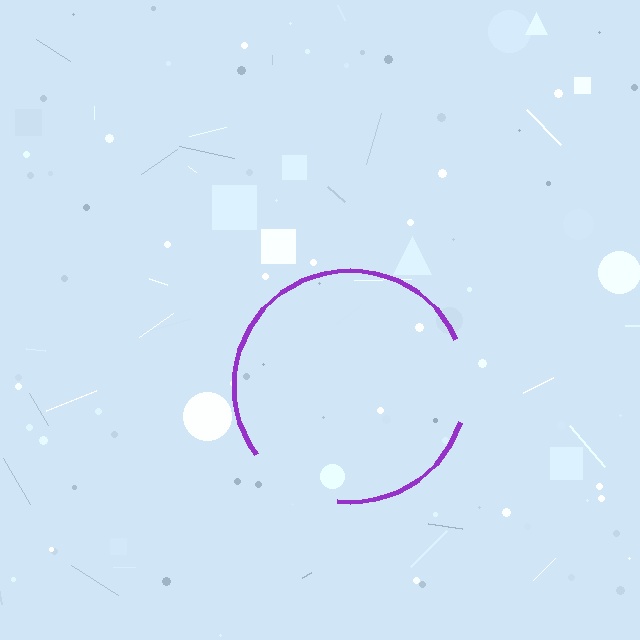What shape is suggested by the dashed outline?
The dashed outline suggests a circle.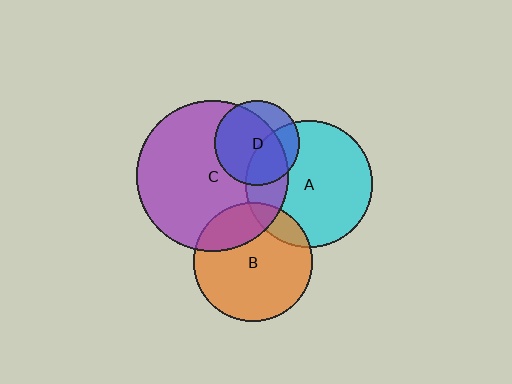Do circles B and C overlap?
Yes.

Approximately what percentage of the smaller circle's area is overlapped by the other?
Approximately 25%.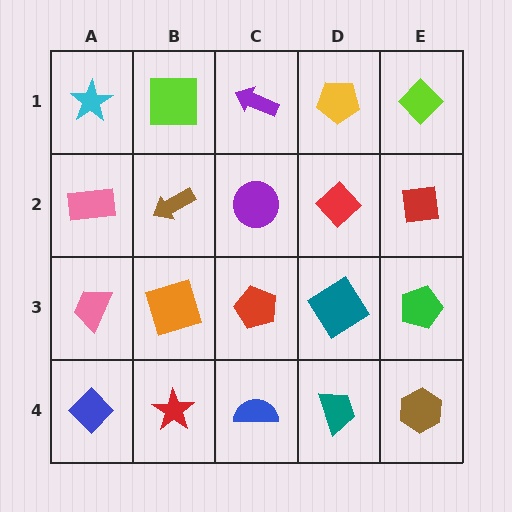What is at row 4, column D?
A teal trapezoid.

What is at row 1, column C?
A purple arrow.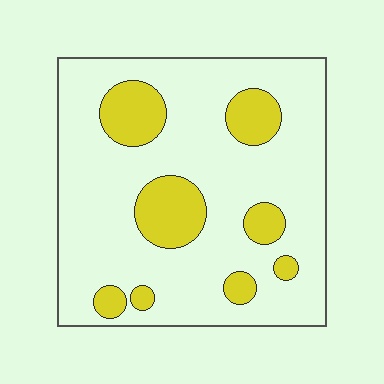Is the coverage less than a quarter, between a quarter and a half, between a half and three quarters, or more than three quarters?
Less than a quarter.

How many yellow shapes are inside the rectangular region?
8.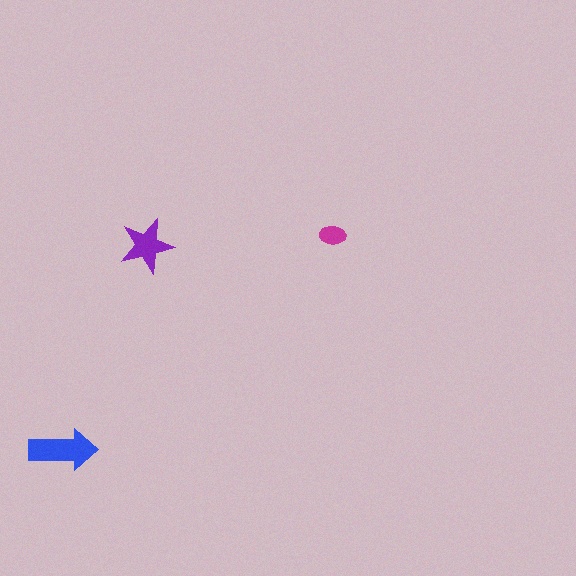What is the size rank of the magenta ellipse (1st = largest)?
3rd.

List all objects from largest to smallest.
The blue arrow, the purple star, the magenta ellipse.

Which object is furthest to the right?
The magenta ellipse is rightmost.